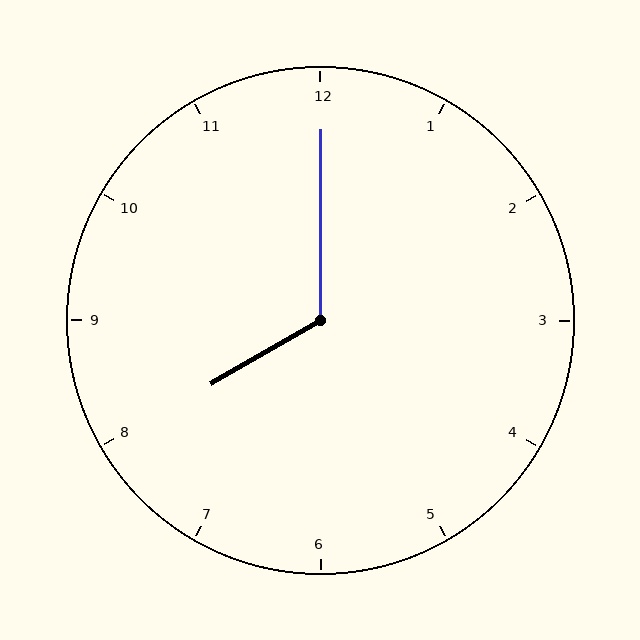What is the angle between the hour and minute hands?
Approximately 120 degrees.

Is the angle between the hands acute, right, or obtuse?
It is obtuse.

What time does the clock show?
8:00.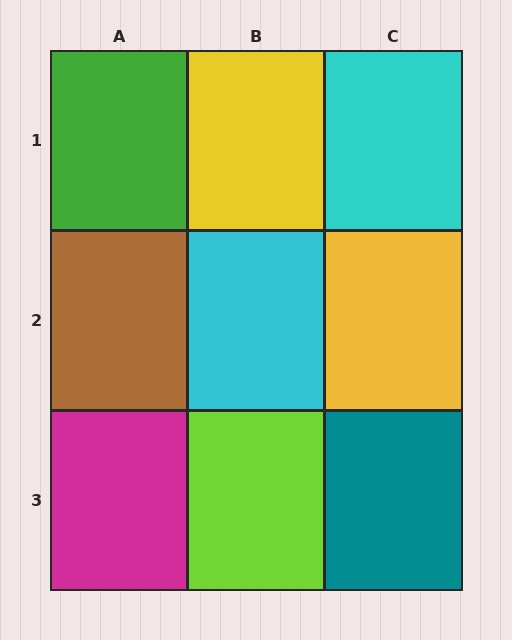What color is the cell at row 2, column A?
Brown.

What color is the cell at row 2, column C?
Yellow.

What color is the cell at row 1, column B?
Yellow.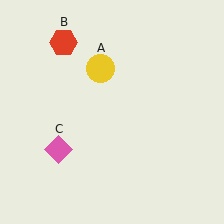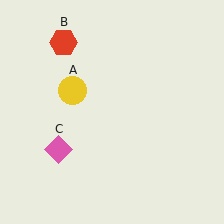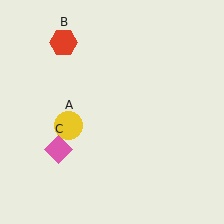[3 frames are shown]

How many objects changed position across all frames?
1 object changed position: yellow circle (object A).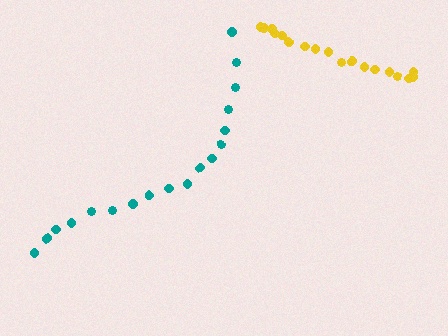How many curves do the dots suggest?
There are 2 distinct paths.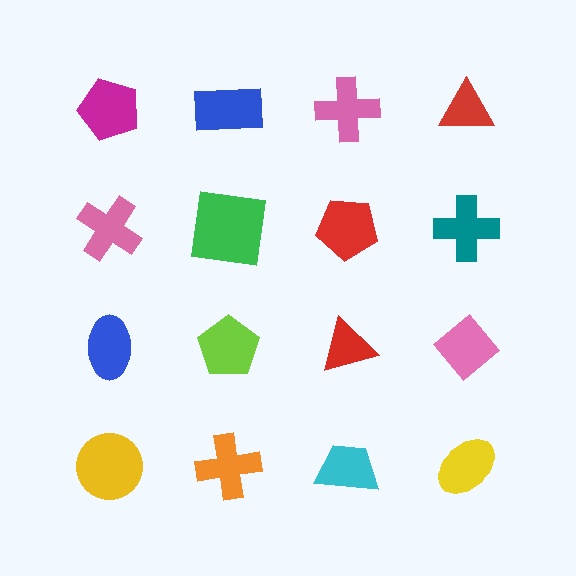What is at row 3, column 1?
A blue ellipse.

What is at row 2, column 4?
A teal cross.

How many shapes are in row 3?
4 shapes.